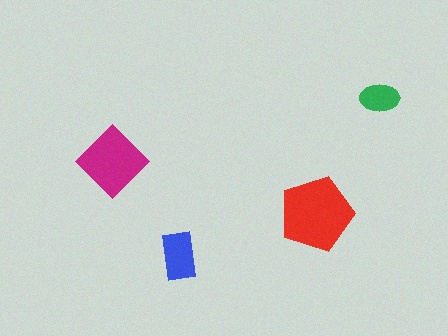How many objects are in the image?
There are 4 objects in the image.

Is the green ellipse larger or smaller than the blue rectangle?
Smaller.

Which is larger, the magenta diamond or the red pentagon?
The red pentagon.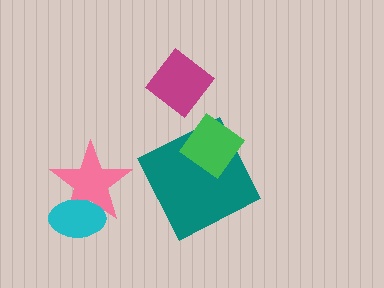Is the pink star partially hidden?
Yes, it is partially covered by another shape.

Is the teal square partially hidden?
Yes, it is partially covered by another shape.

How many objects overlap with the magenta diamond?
0 objects overlap with the magenta diamond.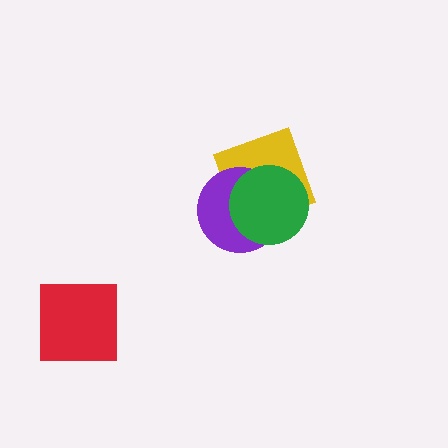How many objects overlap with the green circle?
2 objects overlap with the green circle.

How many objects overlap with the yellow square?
2 objects overlap with the yellow square.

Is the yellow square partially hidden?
Yes, it is partially covered by another shape.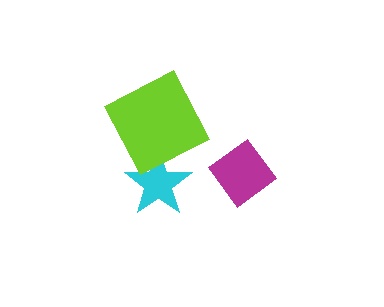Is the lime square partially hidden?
No, no other shape covers it.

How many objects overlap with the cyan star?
1 object overlaps with the cyan star.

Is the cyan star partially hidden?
Yes, it is partially covered by another shape.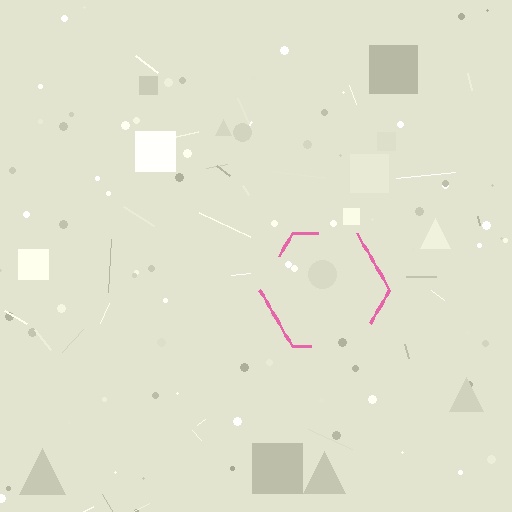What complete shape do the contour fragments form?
The contour fragments form a hexagon.